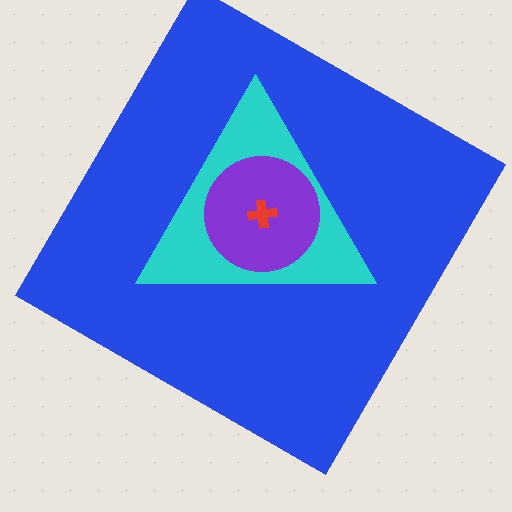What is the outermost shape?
The blue diamond.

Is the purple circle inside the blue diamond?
Yes.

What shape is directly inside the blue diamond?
The cyan triangle.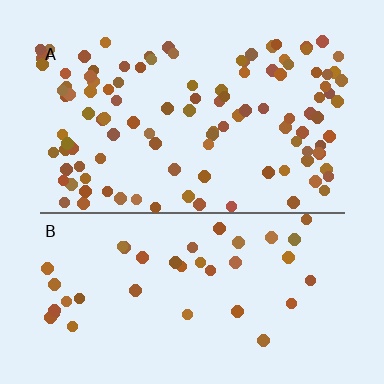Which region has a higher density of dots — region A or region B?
A (the top).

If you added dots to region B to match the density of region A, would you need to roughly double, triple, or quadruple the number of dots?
Approximately triple.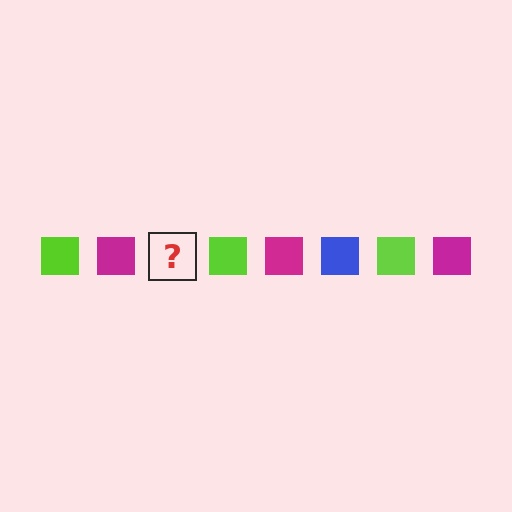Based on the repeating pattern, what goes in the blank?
The blank should be a blue square.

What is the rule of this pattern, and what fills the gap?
The rule is that the pattern cycles through lime, magenta, blue squares. The gap should be filled with a blue square.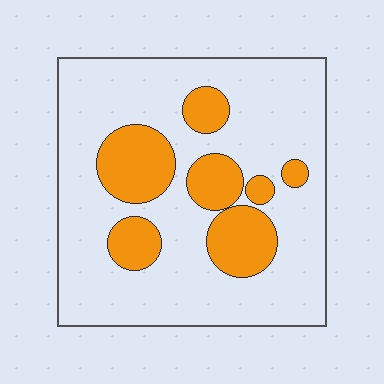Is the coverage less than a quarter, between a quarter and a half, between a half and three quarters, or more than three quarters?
Less than a quarter.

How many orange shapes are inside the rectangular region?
7.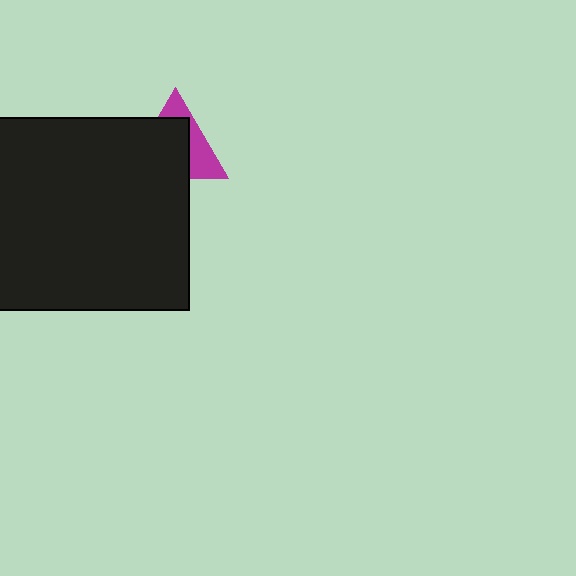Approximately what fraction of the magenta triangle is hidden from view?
Roughly 62% of the magenta triangle is hidden behind the black square.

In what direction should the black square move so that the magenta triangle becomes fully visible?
The black square should move toward the lower-left. That is the shortest direction to clear the overlap and leave the magenta triangle fully visible.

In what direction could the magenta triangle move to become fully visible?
The magenta triangle could move toward the upper-right. That would shift it out from behind the black square entirely.